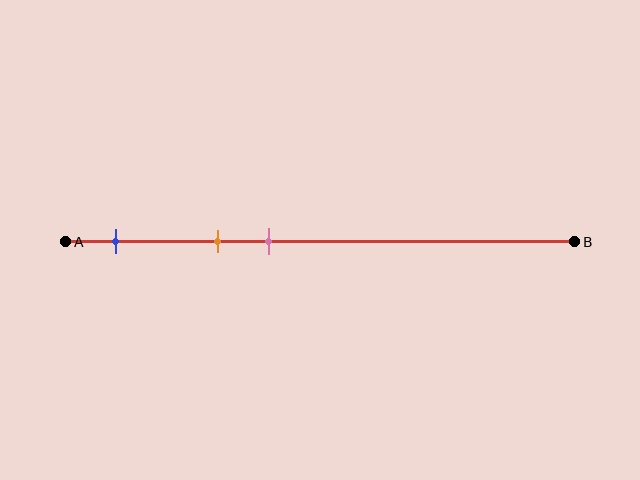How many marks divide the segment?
There are 3 marks dividing the segment.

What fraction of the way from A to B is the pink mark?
The pink mark is approximately 40% (0.4) of the way from A to B.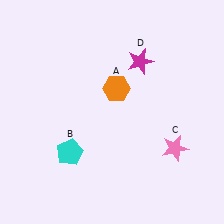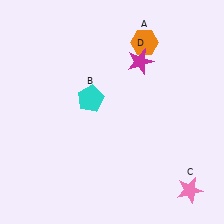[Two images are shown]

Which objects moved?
The objects that moved are: the orange hexagon (A), the cyan pentagon (B), the pink star (C).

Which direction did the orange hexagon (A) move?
The orange hexagon (A) moved up.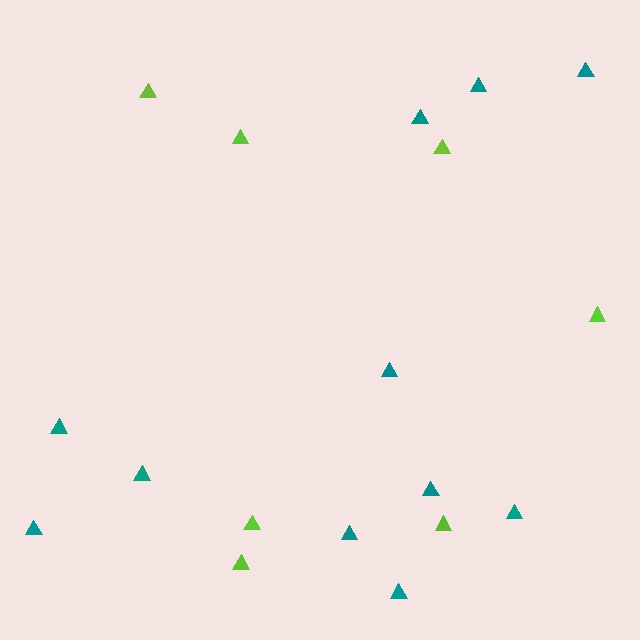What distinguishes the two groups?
There are 2 groups: one group of lime triangles (7) and one group of teal triangles (11).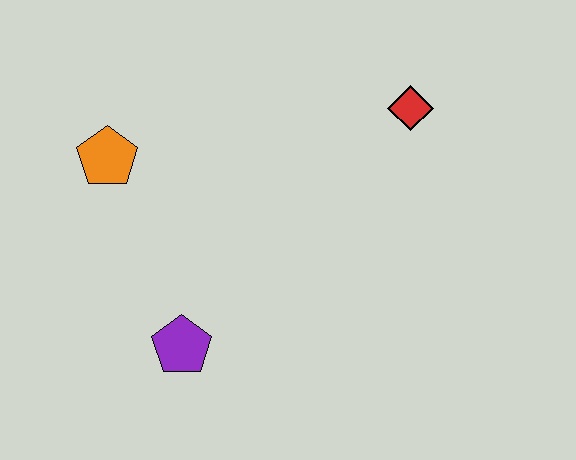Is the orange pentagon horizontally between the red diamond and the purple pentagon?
No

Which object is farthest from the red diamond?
The purple pentagon is farthest from the red diamond.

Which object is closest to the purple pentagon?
The orange pentagon is closest to the purple pentagon.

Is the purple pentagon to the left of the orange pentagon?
No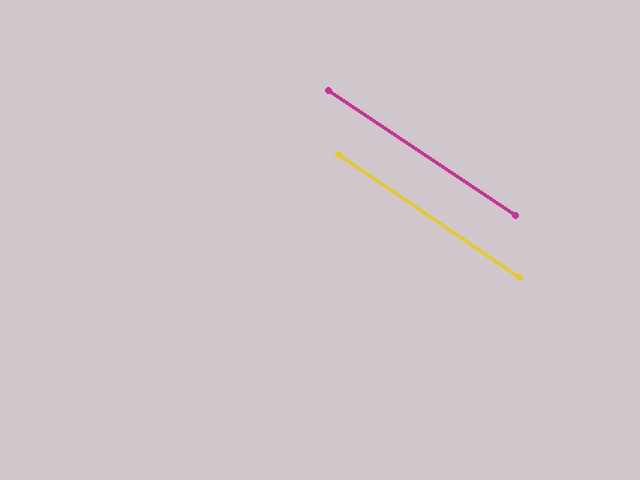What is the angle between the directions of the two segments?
Approximately 0 degrees.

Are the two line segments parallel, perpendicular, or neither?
Parallel — their directions differ by only 0.1°.